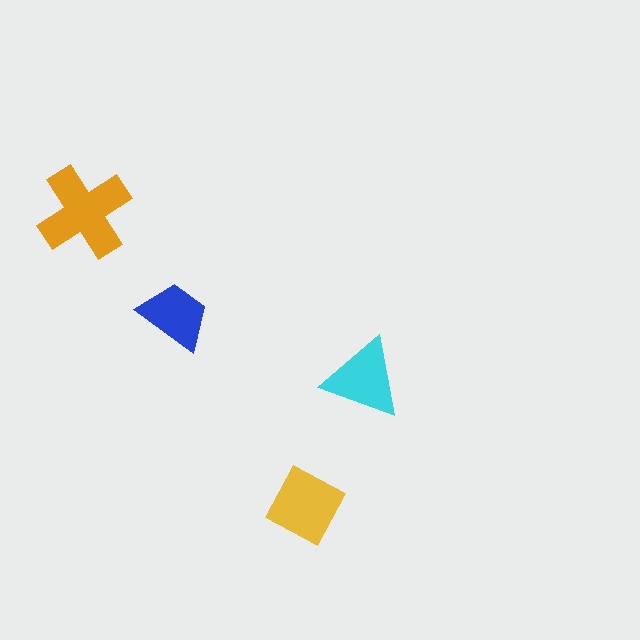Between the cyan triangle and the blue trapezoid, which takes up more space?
The cyan triangle.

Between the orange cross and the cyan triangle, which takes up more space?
The orange cross.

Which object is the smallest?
The blue trapezoid.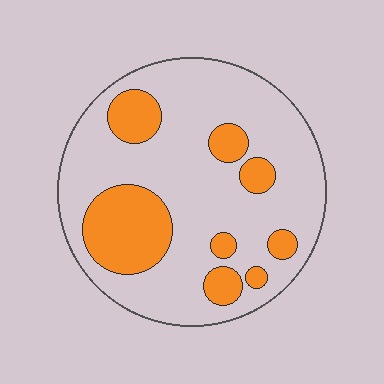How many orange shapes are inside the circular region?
8.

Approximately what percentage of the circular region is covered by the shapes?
Approximately 25%.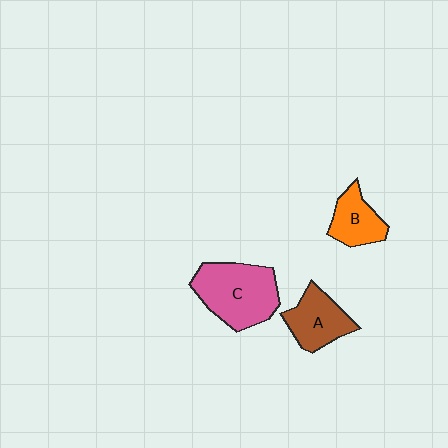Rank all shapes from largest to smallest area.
From largest to smallest: C (pink), A (brown), B (orange).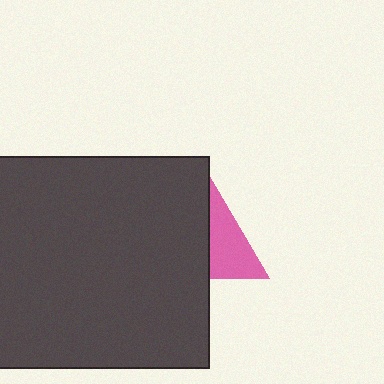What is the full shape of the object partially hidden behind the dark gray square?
The partially hidden object is a pink triangle.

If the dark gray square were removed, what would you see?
You would see the complete pink triangle.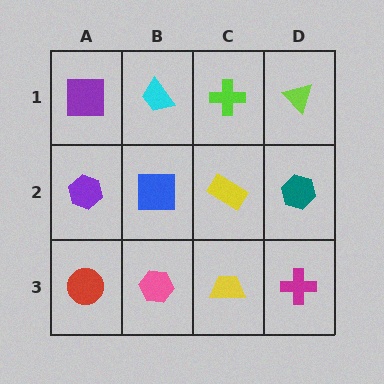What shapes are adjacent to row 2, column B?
A cyan trapezoid (row 1, column B), a pink hexagon (row 3, column B), a purple hexagon (row 2, column A), a yellow rectangle (row 2, column C).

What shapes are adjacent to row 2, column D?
A lime triangle (row 1, column D), a magenta cross (row 3, column D), a yellow rectangle (row 2, column C).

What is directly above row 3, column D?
A teal hexagon.